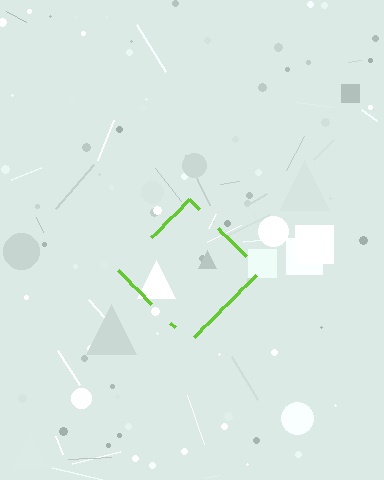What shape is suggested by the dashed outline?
The dashed outline suggests a diamond.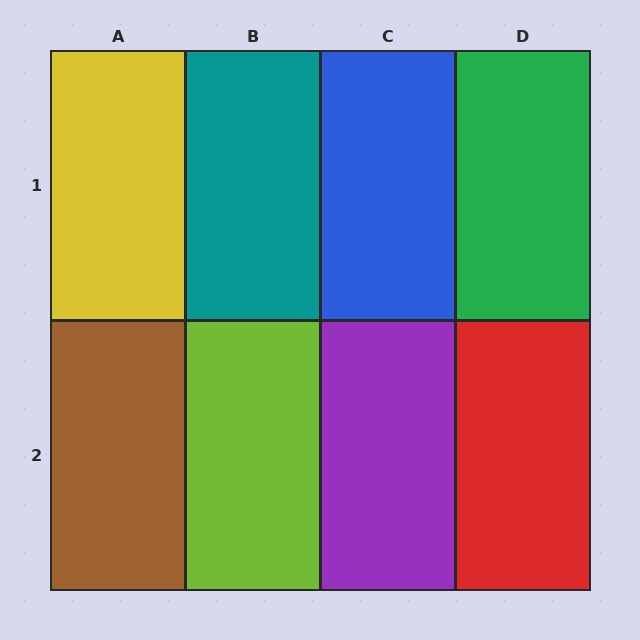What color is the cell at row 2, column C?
Purple.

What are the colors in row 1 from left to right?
Yellow, teal, blue, green.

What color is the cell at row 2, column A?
Brown.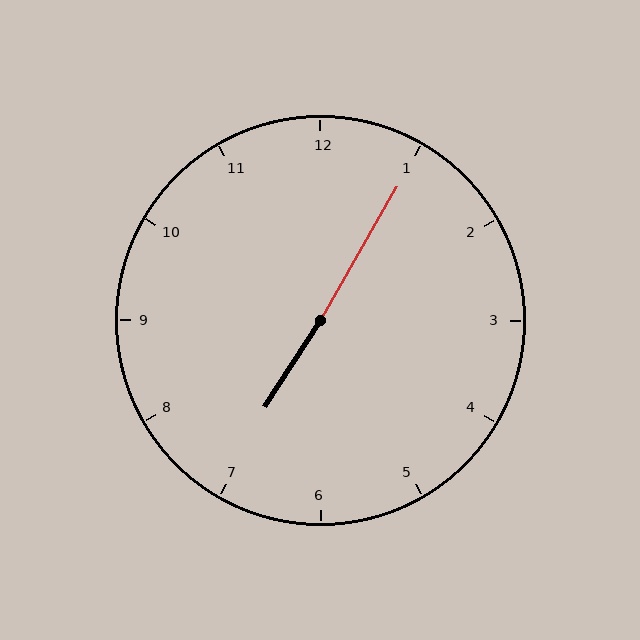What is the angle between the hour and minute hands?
Approximately 178 degrees.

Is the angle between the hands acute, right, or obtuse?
It is obtuse.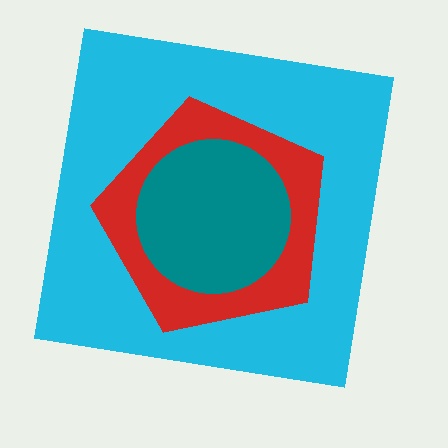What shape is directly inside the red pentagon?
The teal circle.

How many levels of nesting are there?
3.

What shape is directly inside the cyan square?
The red pentagon.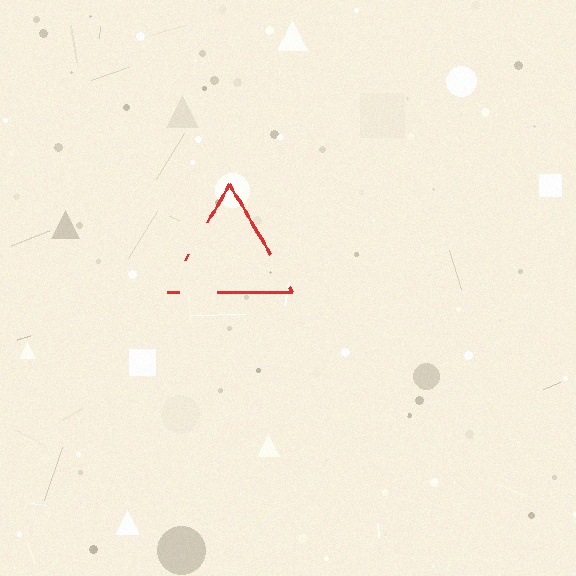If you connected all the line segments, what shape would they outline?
They would outline a triangle.